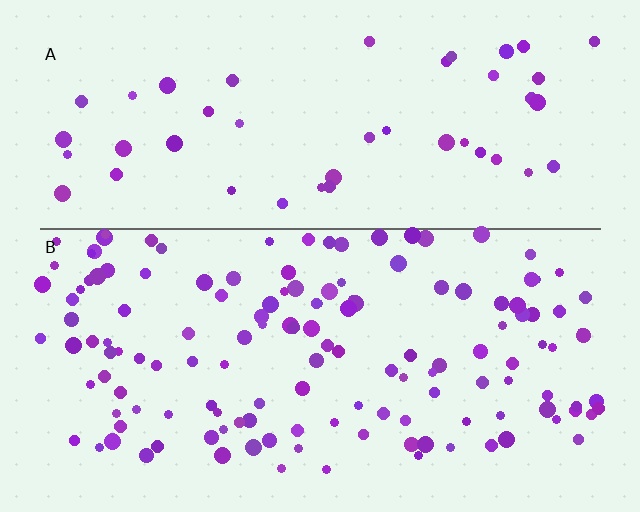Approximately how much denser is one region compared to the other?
Approximately 3.0× — region B over region A.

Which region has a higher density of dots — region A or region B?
B (the bottom).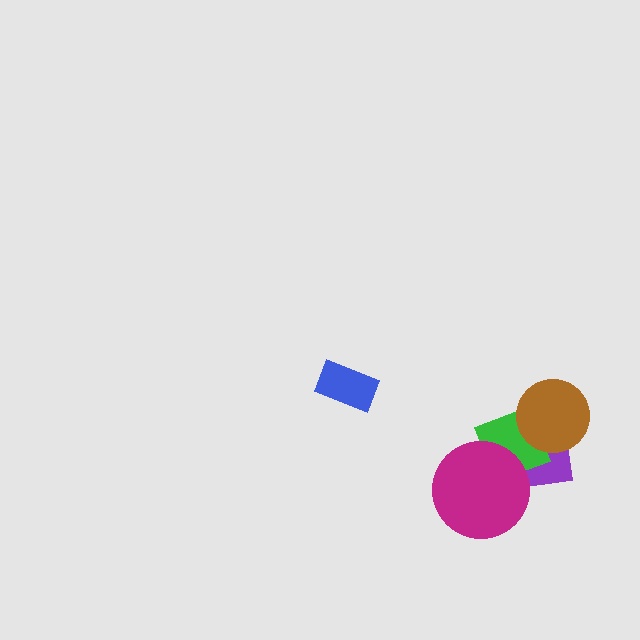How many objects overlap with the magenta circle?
2 objects overlap with the magenta circle.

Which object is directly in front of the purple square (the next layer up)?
The green square is directly in front of the purple square.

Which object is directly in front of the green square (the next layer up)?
The magenta circle is directly in front of the green square.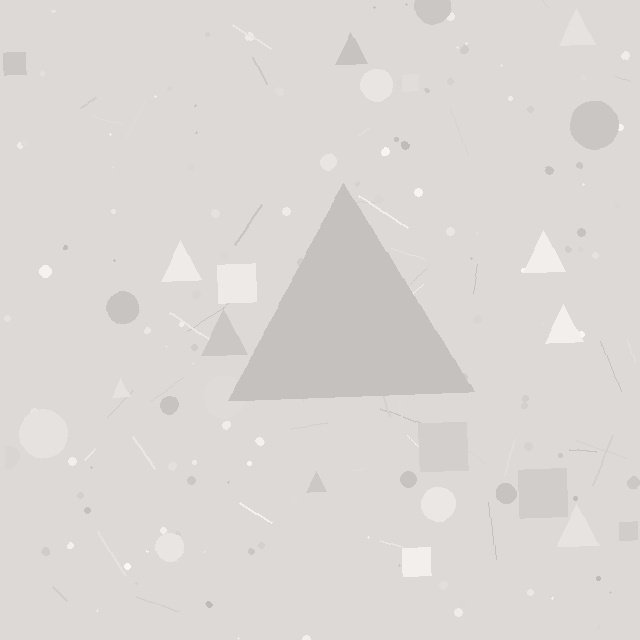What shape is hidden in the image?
A triangle is hidden in the image.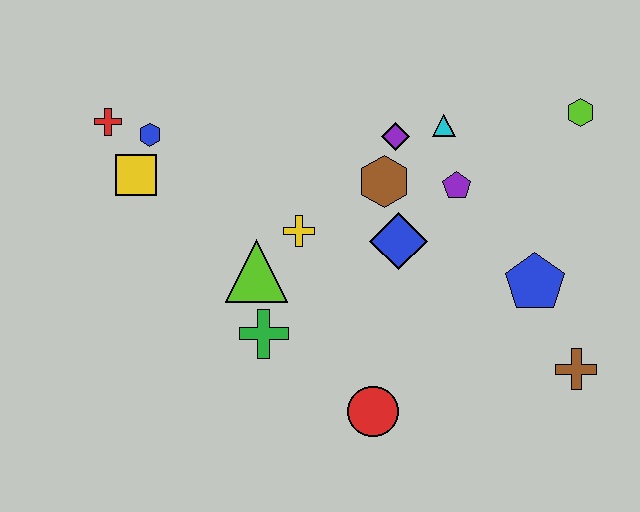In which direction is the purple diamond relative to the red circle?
The purple diamond is above the red circle.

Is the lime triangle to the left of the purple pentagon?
Yes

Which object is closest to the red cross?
The blue hexagon is closest to the red cross.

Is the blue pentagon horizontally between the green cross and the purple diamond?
No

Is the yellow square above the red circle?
Yes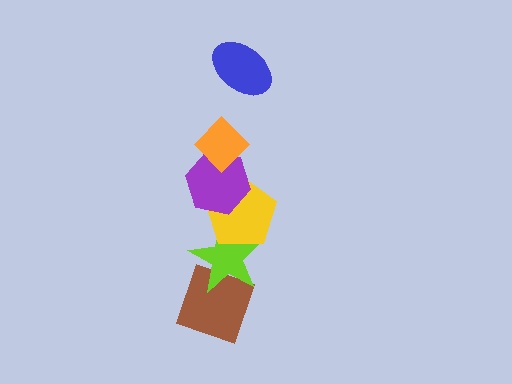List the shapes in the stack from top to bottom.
From top to bottom: the blue ellipse, the orange diamond, the purple hexagon, the yellow pentagon, the lime star, the brown diamond.